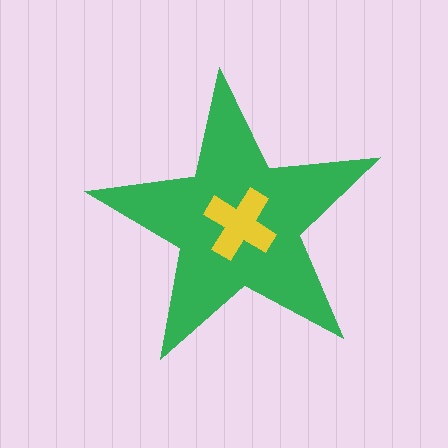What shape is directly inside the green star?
The yellow cross.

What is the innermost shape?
The yellow cross.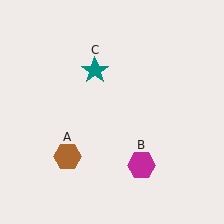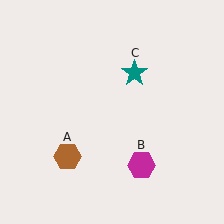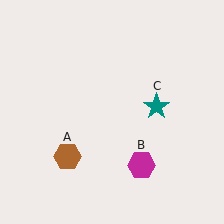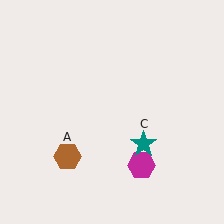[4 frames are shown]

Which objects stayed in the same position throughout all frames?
Brown hexagon (object A) and magenta hexagon (object B) remained stationary.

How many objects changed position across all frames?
1 object changed position: teal star (object C).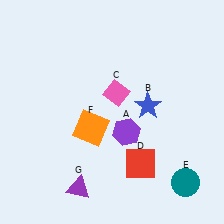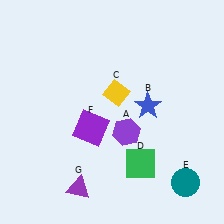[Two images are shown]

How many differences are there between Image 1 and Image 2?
There are 3 differences between the two images.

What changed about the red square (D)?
In Image 1, D is red. In Image 2, it changed to green.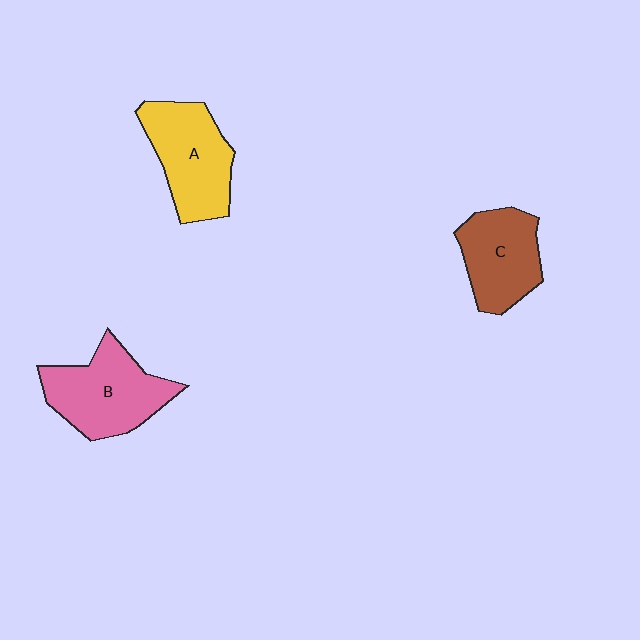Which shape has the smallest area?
Shape C (brown).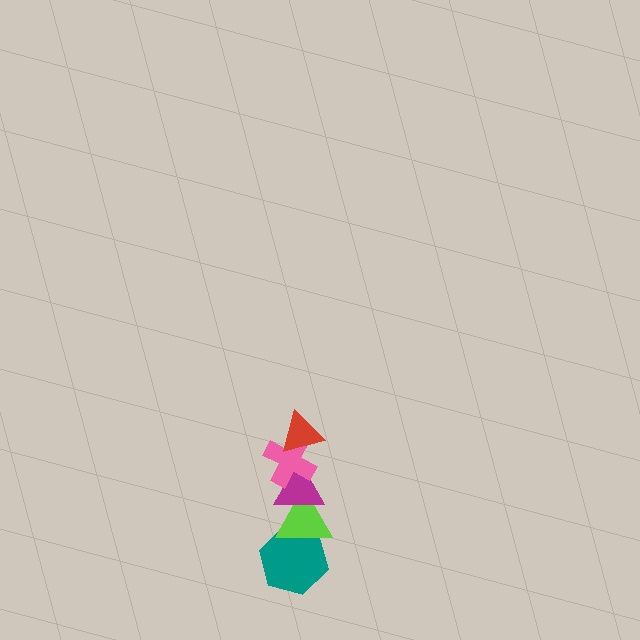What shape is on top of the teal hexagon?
The lime triangle is on top of the teal hexagon.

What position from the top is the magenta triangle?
The magenta triangle is 3rd from the top.